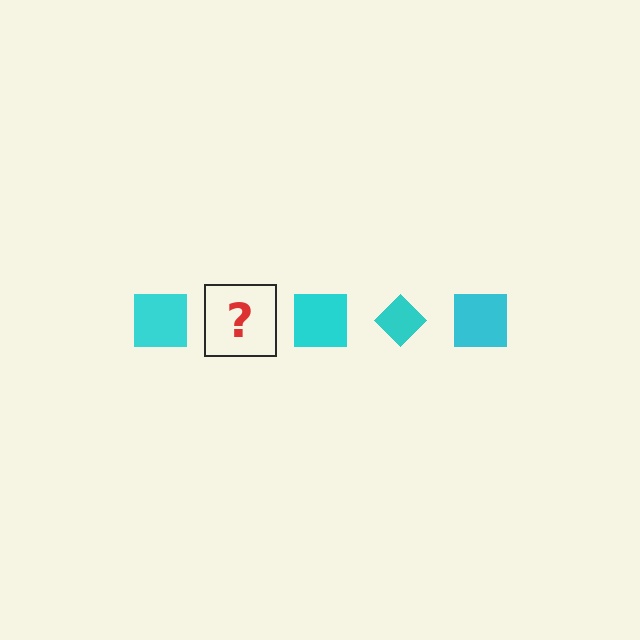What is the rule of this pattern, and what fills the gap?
The rule is that the pattern cycles through square, diamond shapes in cyan. The gap should be filled with a cyan diamond.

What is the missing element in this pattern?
The missing element is a cyan diamond.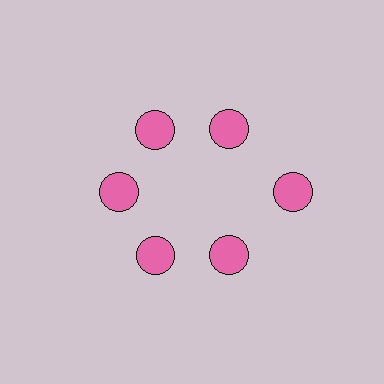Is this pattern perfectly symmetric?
No. The 6 pink circles are arranged in a ring, but one element near the 3 o'clock position is pushed outward from the center, breaking the 6-fold rotational symmetry.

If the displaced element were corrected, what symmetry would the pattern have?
It would have 6-fold rotational symmetry — the pattern would map onto itself every 60 degrees.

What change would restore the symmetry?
The symmetry would be restored by moving it inward, back onto the ring so that all 6 circles sit at equal angles and equal distance from the center.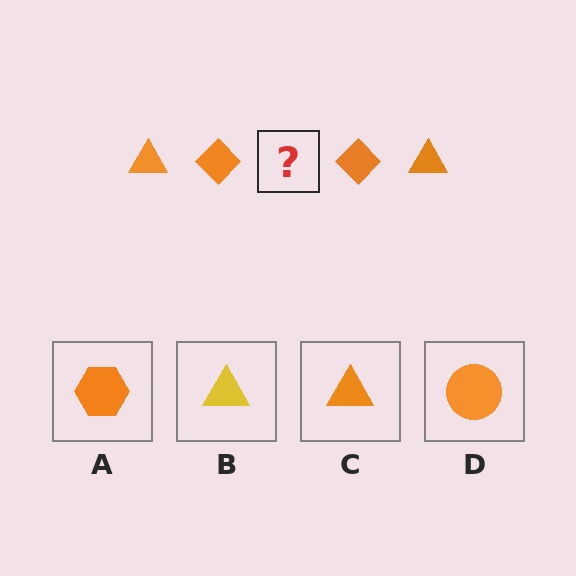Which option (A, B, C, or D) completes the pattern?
C.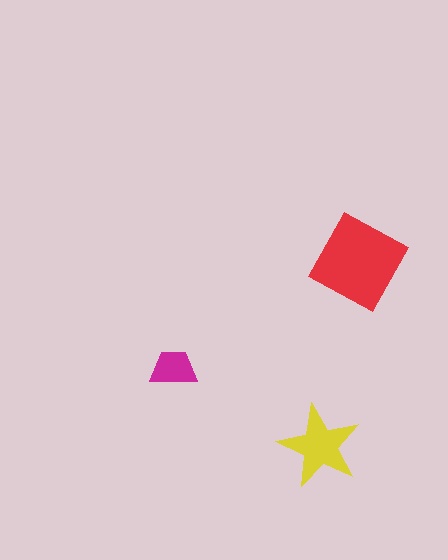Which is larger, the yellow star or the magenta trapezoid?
The yellow star.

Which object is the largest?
The red square.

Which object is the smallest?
The magenta trapezoid.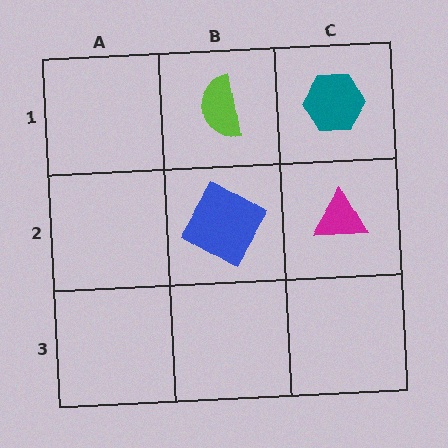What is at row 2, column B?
A blue diamond.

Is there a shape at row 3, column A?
No, that cell is empty.